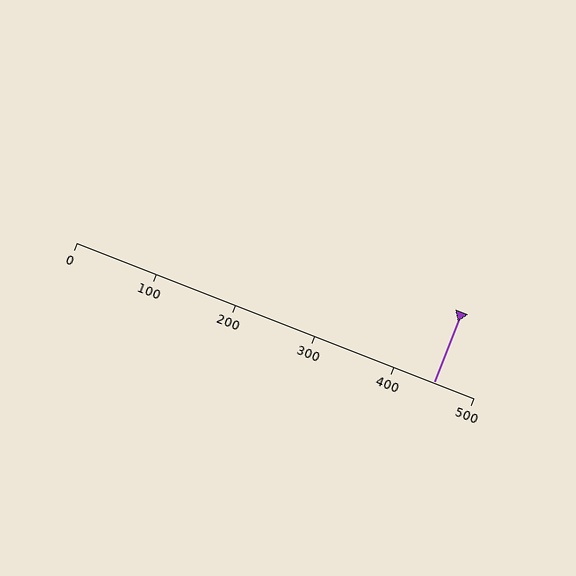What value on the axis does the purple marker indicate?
The marker indicates approximately 450.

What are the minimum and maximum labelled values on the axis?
The axis runs from 0 to 500.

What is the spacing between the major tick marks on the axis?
The major ticks are spaced 100 apart.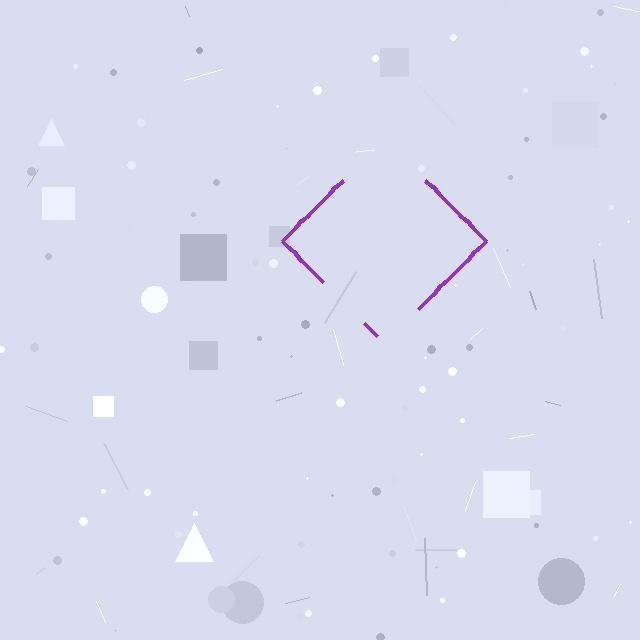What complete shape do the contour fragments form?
The contour fragments form a diamond.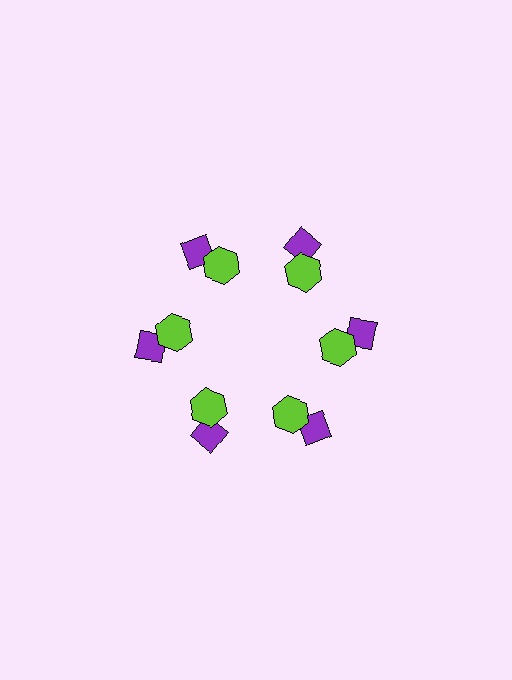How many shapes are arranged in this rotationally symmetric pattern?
There are 12 shapes, arranged in 6 groups of 2.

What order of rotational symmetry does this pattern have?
This pattern has 6-fold rotational symmetry.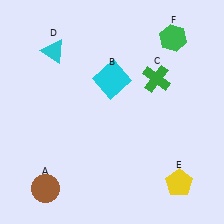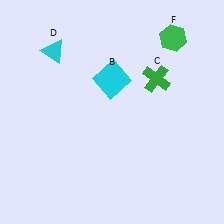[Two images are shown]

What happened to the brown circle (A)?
The brown circle (A) was removed in Image 2. It was in the bottom-left area of Image 1.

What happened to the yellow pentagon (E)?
The yellow pentagon (E) was removed in Image 2. It was in the bottom-right area of Image 1.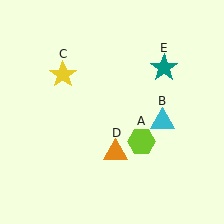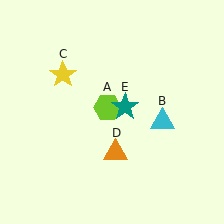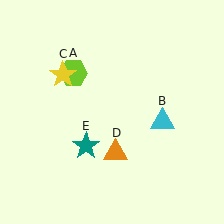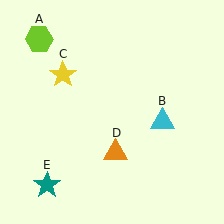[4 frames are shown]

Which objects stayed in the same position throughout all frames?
Cyan triangle (object B) and yellow star (object C) and orange triangle (object D) remained stationary.